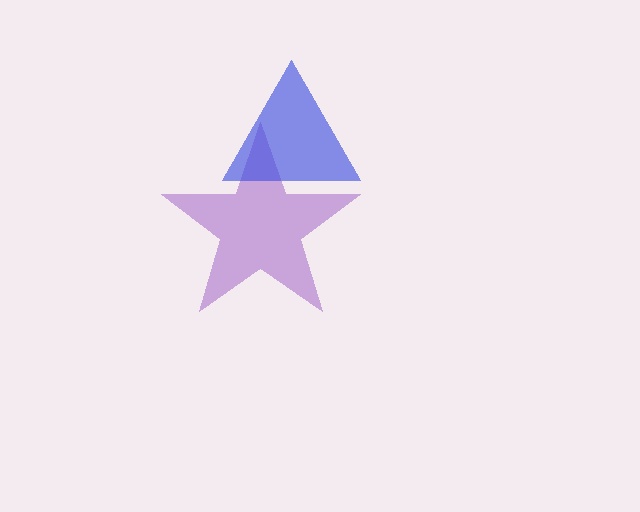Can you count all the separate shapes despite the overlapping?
Yes, there are 2 separate shapes.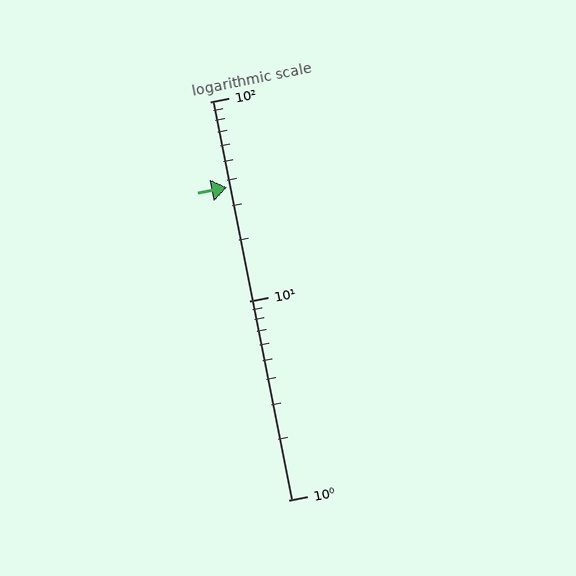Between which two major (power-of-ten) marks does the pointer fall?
The pointer is between 10 and 100.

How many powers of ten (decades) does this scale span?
The scale spans 2 decades, from 1 to 100.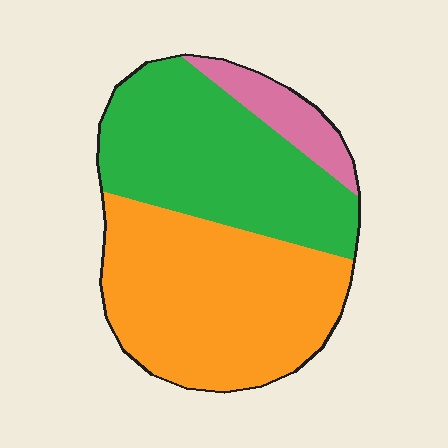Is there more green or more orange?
Orange.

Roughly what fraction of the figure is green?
Green covers around 40% of the figure.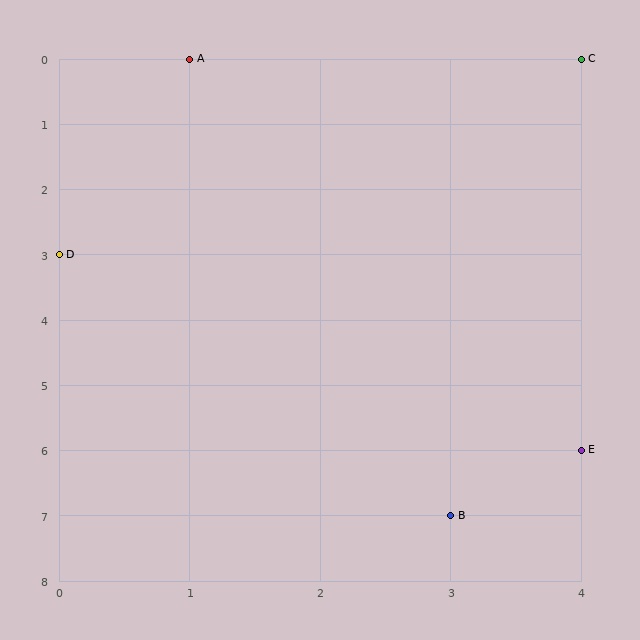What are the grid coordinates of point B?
Point B is at grid coordinates (3, 7).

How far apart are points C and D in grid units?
Points C and D are 4 columns and 3 rows apart (about 5.0 grid units diagonally).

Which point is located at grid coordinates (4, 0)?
Point C is at (4, 0).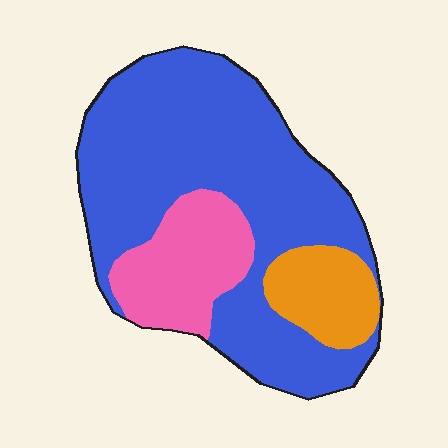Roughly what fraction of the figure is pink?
Pink covers 19% of the figure.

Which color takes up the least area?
Orange, at roughly 10%.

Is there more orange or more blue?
Blue.